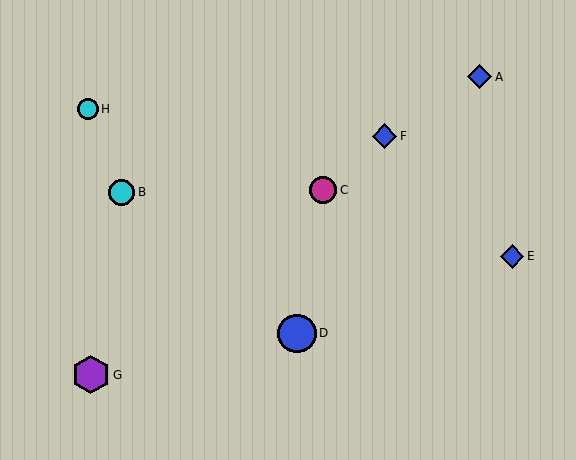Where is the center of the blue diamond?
The center of the blue diamond is at (384, 136).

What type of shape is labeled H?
Shape H is a cyan circle.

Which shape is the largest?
The blue circle (labeled D) is the largest.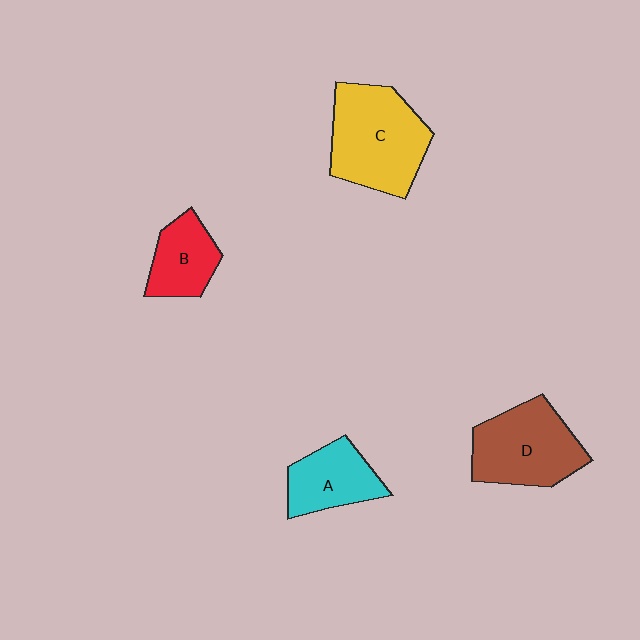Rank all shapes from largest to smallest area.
From largest to smallest: C (yellow), D (brown), A (cyan), B (red).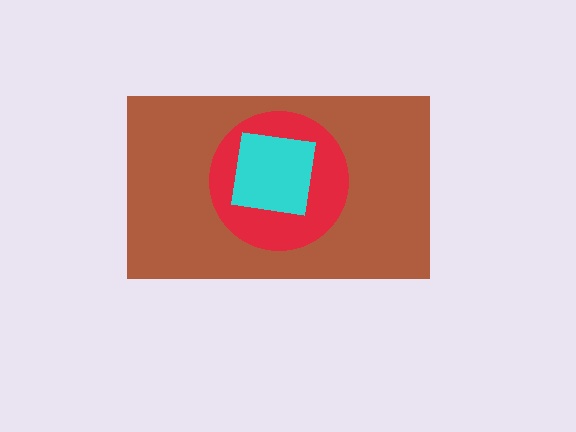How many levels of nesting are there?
3.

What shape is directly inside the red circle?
The cyan square.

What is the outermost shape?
The brown rectangle.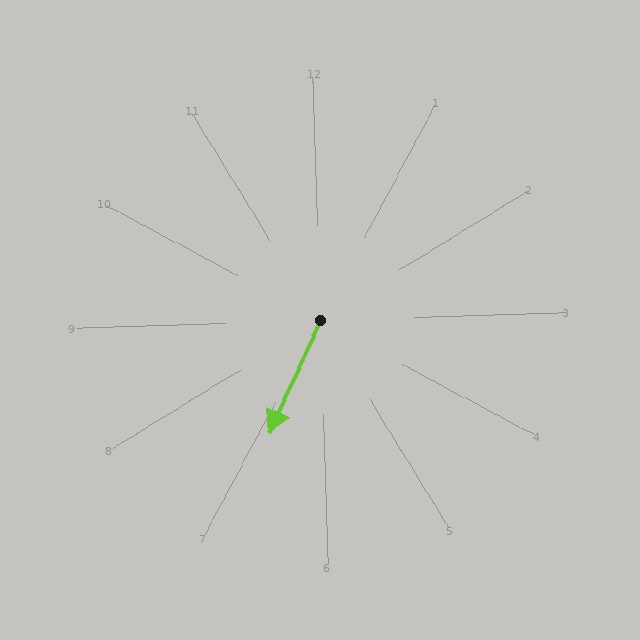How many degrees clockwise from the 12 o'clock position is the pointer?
Approximately 206 degrees.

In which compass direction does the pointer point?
Southwest.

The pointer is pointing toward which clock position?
Roughly 7 o'clock.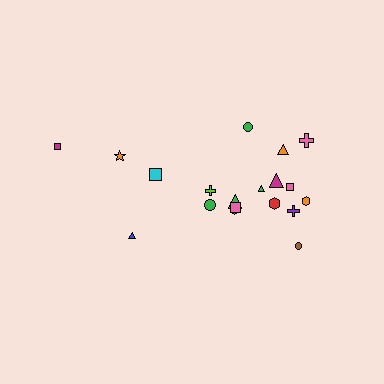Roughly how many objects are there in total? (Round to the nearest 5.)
Roughly 20 objects in total.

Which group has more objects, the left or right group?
The right group.